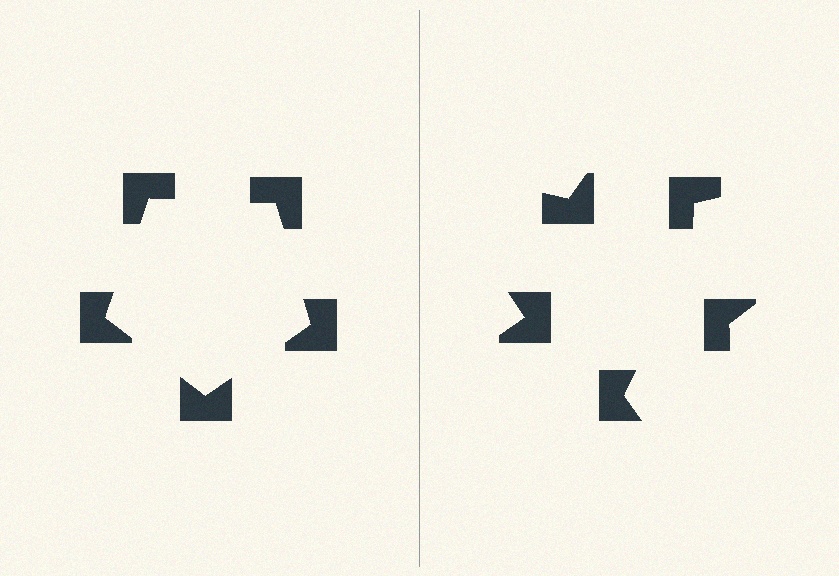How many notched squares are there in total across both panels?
10 — 5 on each side.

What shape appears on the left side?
An illusory pentagon.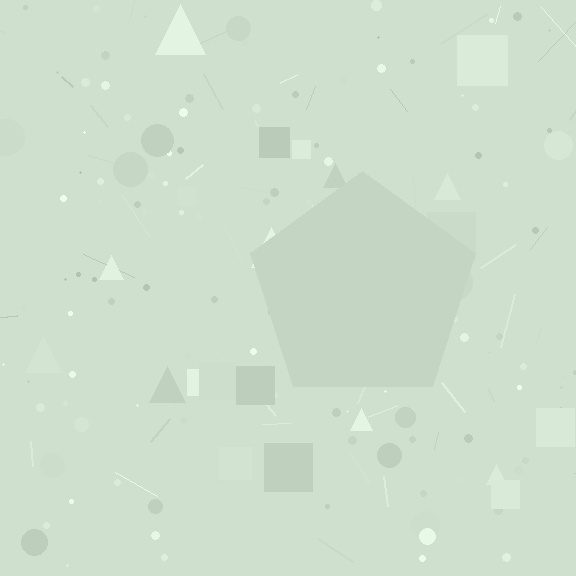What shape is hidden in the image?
A pentagon is hidden in the image.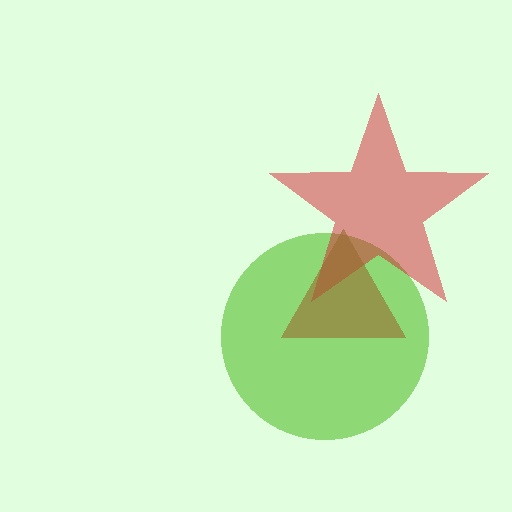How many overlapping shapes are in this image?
There are 3 overlapping shapes in the image.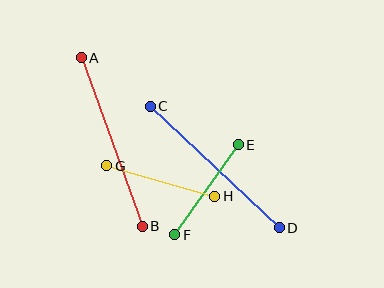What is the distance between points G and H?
The distance is approximately 112 pixels.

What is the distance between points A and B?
The distance is approximately 180 pixels.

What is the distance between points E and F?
The distance is approximately 110 pixels.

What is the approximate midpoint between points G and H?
The midpoint is at approximately (161, 181) pixels.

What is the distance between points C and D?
The distance is approximately 177 pixels.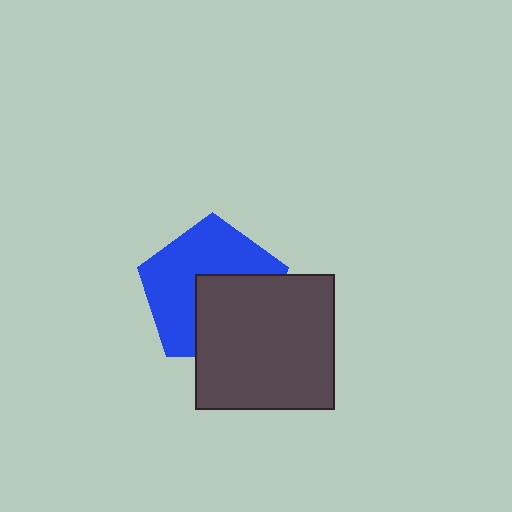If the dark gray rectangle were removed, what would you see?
You would see the complete blue pentagon.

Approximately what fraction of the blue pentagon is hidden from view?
Roughly 43% of the blue pentagon is hidden behind the dark gray rectangle.